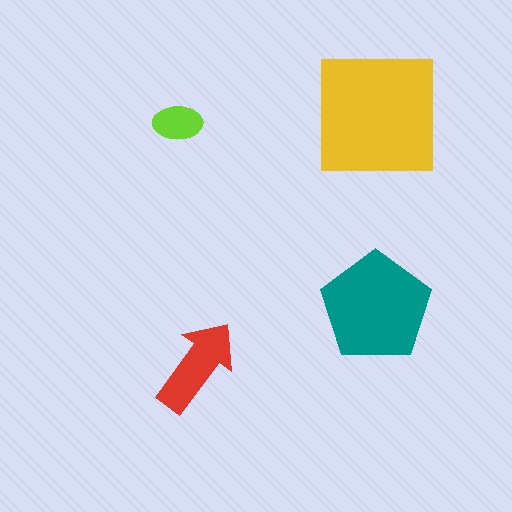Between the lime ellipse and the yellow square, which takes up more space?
The yellow square.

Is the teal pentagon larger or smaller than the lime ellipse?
Larger.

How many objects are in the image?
There are 4 objects in the image.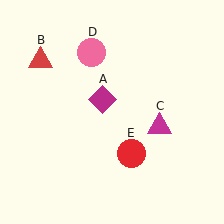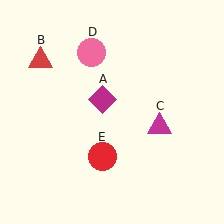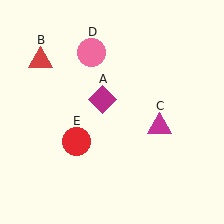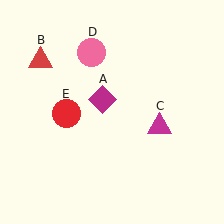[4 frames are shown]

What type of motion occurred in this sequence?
The red circle (object E) rotated clockwise around the center of the scene.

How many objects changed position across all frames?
1 object changed position: red circle (object E).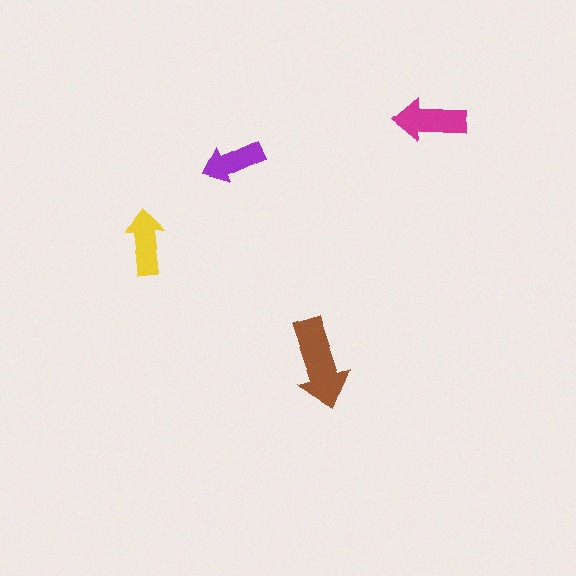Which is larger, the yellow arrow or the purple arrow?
The yellow one.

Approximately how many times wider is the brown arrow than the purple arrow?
About 1.5 times wider.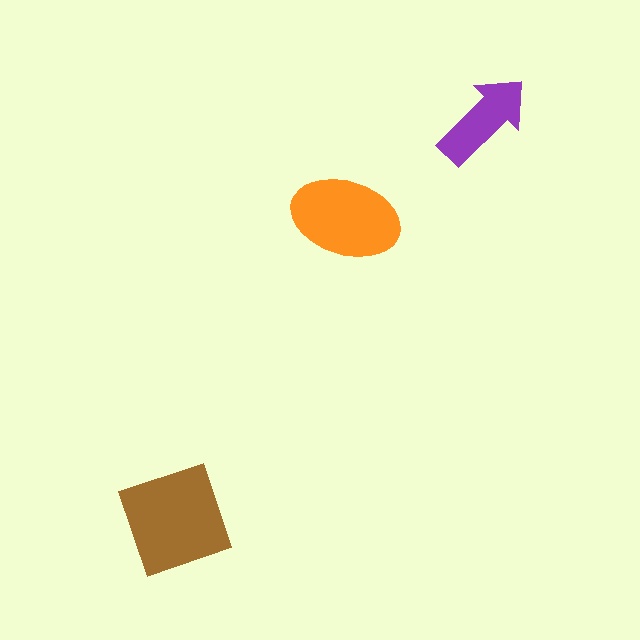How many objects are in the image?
There are 3 objects in the image.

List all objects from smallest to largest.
The purple arrow, the orange ellipse, the brown square.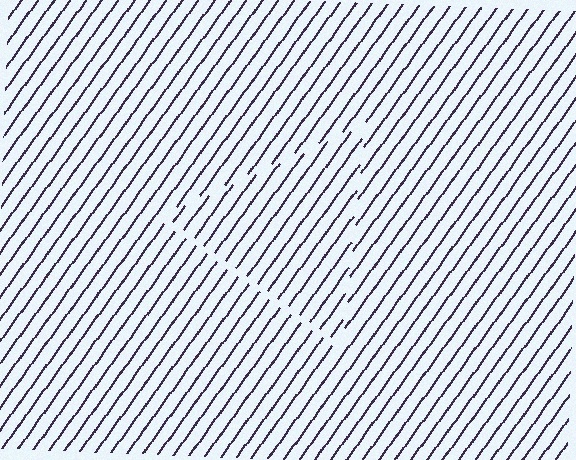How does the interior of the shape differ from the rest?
The interior of the shape contains the same grating, shifted by half a period — the contour is defined by the phase discontinuity where line-ends from the inner and outer gratings abut.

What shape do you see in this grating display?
An illusory triangle. The interior of the shape contains the same grating, shifted by half a period — the contour is defined by the phase discontinuity where line-ends from the inner and outer gratings abut.